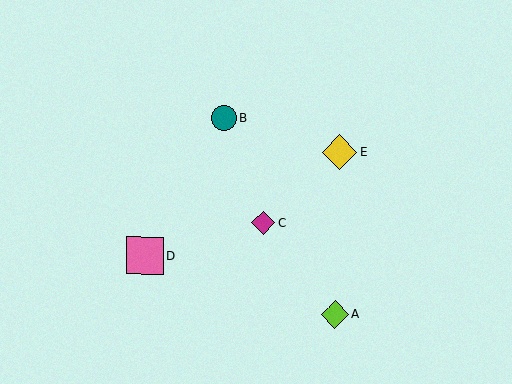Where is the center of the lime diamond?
The center of the lime diamond is at (335, 315).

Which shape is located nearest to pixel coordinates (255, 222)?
The magenta diamond (labeled C) at (263, 223) is nearest to that location.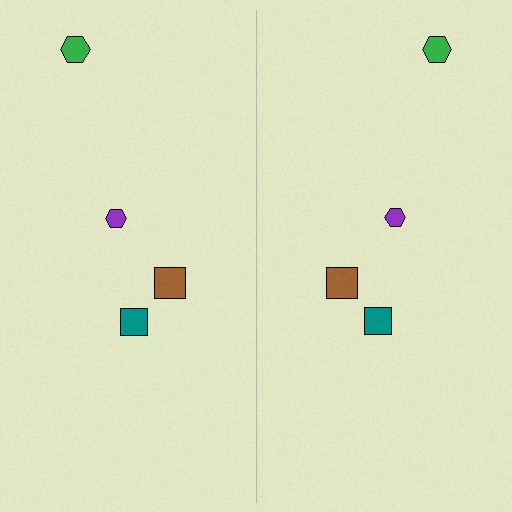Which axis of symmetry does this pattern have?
The pattern has a vertical axis of symmetry running through the center of the image.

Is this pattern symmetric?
Yes, this pattern has bilateral (reflection) symmetry.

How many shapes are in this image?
There are 8 shapes in this image.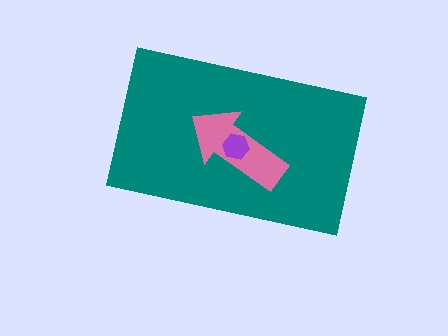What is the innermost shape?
The purple hexagon.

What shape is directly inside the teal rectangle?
The pink arrow.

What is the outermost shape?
The teal rectangle.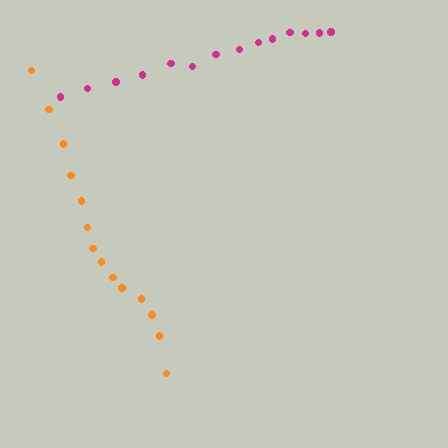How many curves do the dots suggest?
There are 2 distinct paths.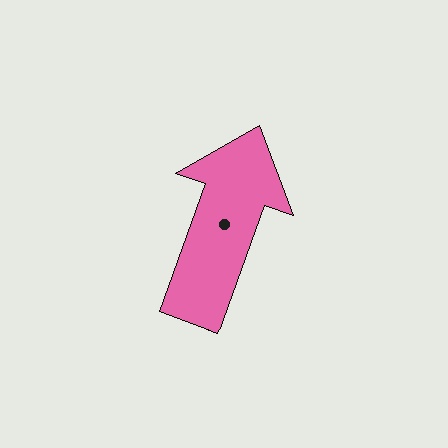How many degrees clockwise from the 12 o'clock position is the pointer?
Approximately 20 degrees.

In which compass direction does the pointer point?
North.